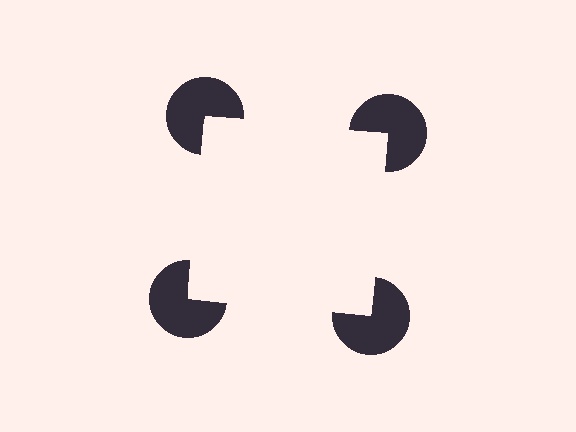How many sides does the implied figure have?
4 sides.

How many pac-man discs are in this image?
There are 4 — one at each vertex of the illusory square.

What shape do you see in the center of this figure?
An illusory square — its edges are inferred from the aligned wedge cuts in the pac-man discs, not physically drawn.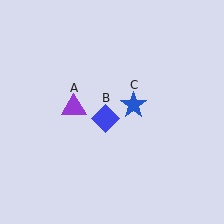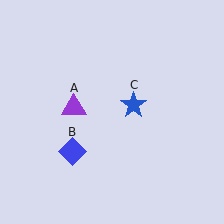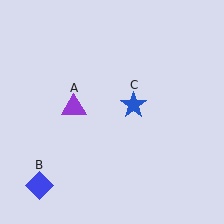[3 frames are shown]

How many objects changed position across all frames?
1 object changed position: blue diamond (object B).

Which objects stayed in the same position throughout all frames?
Purple triangle (object A) and blue star (object C) remained stationary.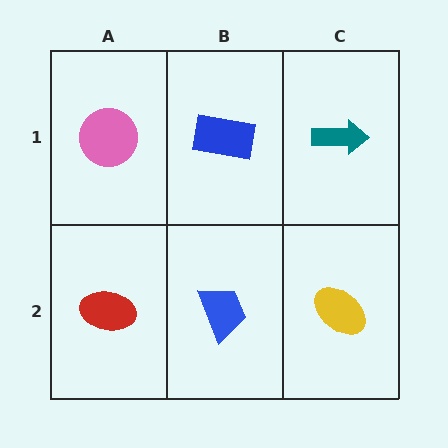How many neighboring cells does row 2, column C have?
2.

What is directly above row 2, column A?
A pink circle.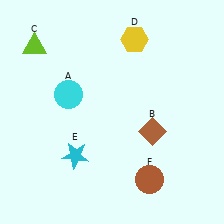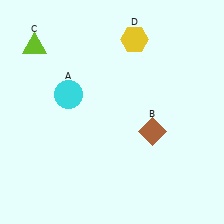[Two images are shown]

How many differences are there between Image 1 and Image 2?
There are 2 differences between the two images.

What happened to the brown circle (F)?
The brown circle (F) was removed in Image 2. It was in the bottom-right area of Image 1.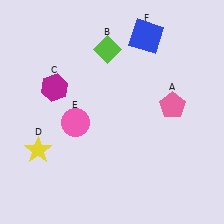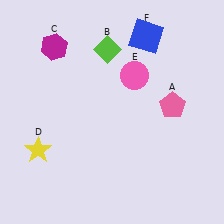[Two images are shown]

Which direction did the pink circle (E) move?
The pink circle (E) moved right.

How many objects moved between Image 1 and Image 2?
2 objects moved between the two images.